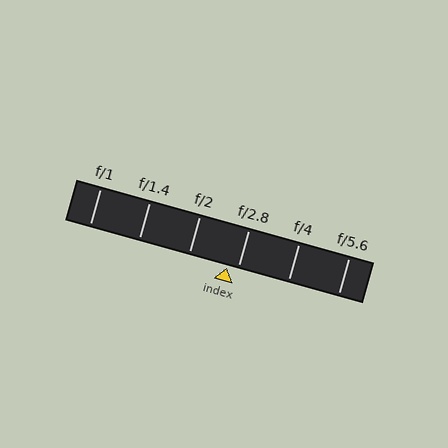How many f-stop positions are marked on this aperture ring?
There are 6 f-stop positions marked.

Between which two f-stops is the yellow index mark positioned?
The index mark is between f/2 and f/2.8.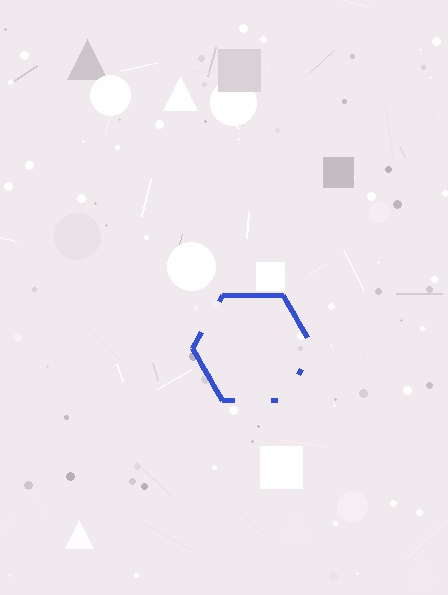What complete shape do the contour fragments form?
The contour fragments form a hexagon.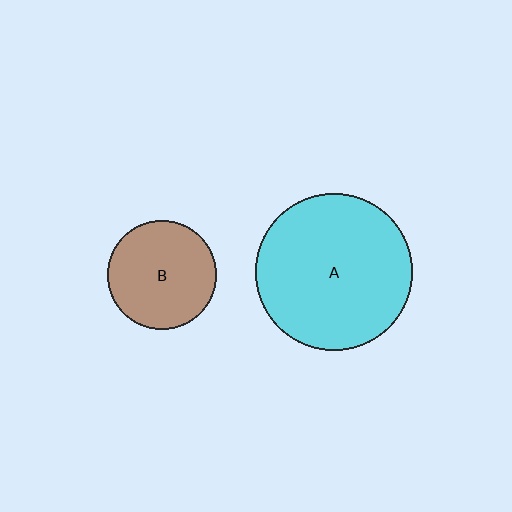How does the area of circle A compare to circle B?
Approximately 2.1 times.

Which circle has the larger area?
Circle A (cyan).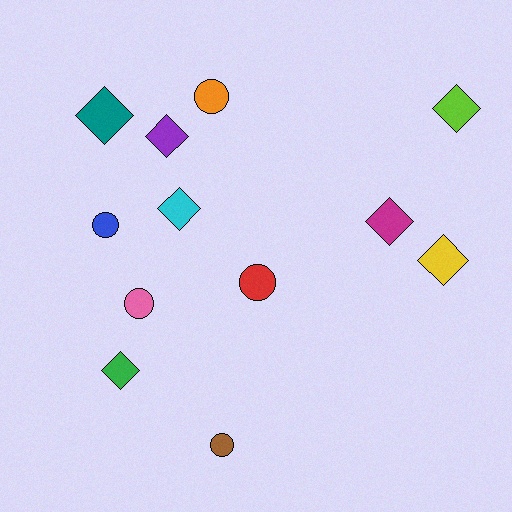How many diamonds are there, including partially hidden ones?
There are 7 diamonds.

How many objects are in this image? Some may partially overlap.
There are 12 objects.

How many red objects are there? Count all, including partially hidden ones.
There is 1 red object.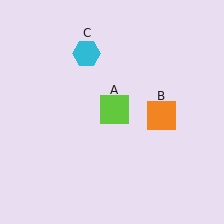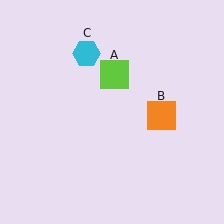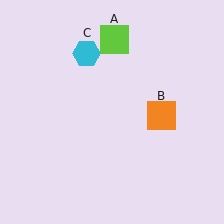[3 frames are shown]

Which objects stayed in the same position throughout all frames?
Orange square (object B) and cyan hexagon (object C) remained stationary.